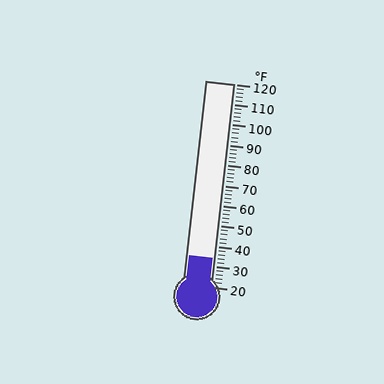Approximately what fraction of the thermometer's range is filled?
The thermometer is filled to approximately 15% of its range.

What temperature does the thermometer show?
The thermometer shows approximately 34°F.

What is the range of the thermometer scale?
The thermometer scale ranges from 20°F to 120°F.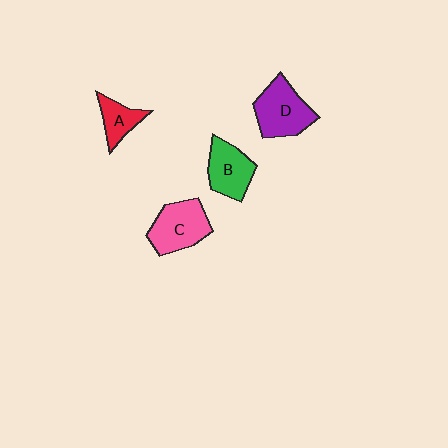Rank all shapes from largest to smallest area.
From largest to smallest: D (purple), C (pink), B (green), A (red).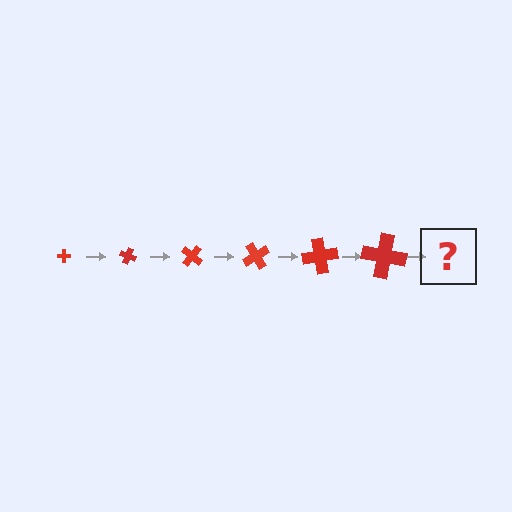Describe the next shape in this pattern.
It should be a cross, larger than the previous one and rotated 120 degrees from the start.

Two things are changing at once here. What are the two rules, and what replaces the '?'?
The two rules are that the cross grows larger each step and it rotates 20 degrees each step. The '?' should be a cross, larger than the previous one and rotated 120 degrees from the start.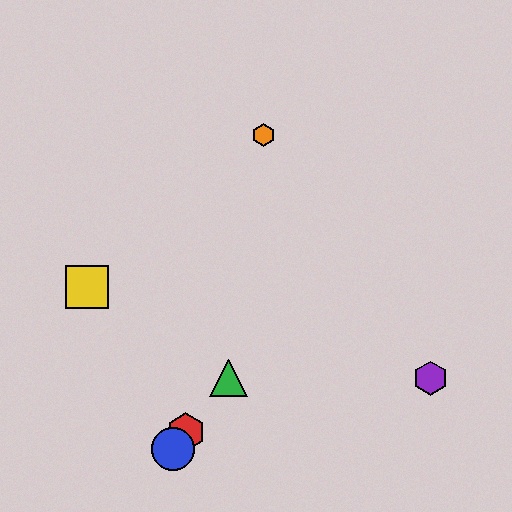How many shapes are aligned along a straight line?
3 shapes (the red hexagon, the blue circle, the green triangle) are aligned along a straight line.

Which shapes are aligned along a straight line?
The red hexagon, the blue circle, the green triangle are aligned along a straight line.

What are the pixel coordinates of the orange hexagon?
The orange hexagon is at (263, 135).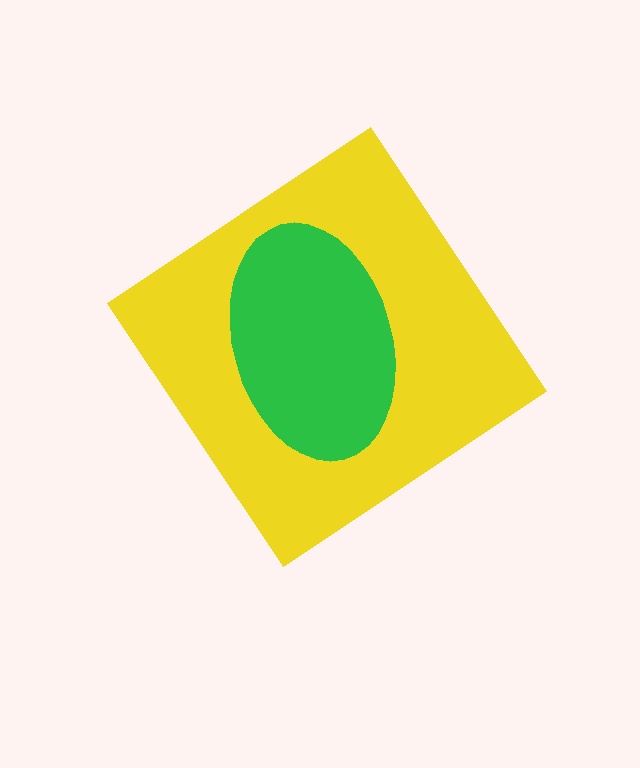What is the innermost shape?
The green ellipse.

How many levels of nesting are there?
2.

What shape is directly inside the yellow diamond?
The green ellipse.